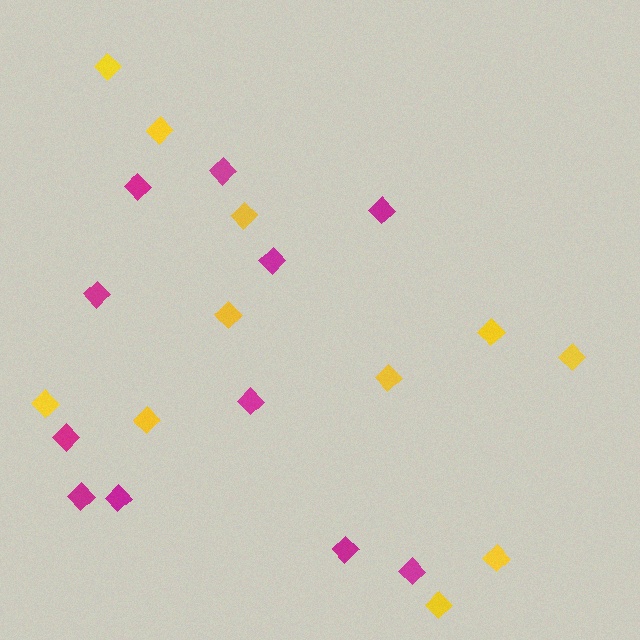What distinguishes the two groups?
There are 2 groups: one group of yellow diamonds (11) and one group of magenta diamonds (11).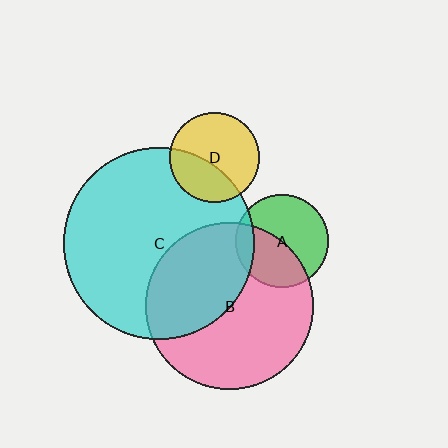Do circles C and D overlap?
Yes.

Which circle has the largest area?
Circle C (cyan).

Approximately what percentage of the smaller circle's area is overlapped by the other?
Approximately 35%.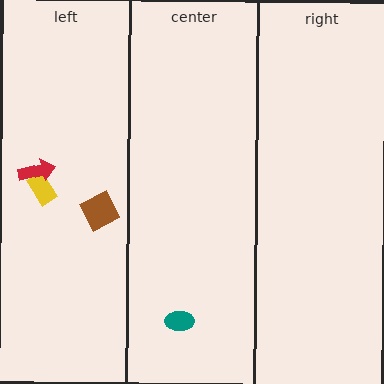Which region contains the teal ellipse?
The center region.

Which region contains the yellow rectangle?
The left region.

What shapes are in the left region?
The yellow rectangle, the brown diamond, the red arrow.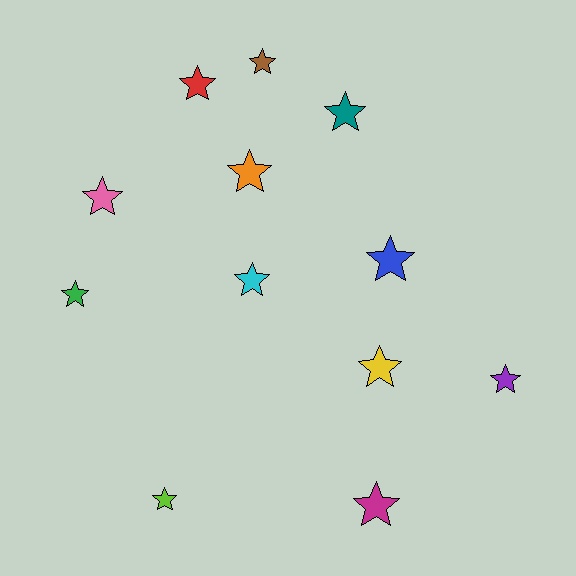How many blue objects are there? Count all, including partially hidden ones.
There is 1 blue object.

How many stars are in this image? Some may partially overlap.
There are 12 stars.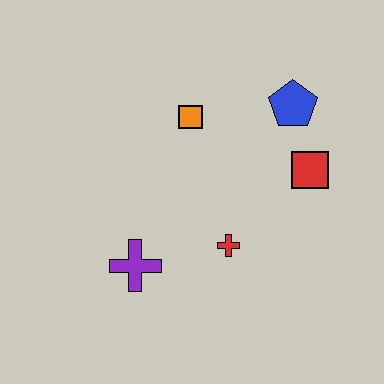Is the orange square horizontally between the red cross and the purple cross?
Yes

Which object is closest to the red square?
The blue pentagon is closest to the red square.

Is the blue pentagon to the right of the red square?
No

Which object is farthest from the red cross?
The blue pentagon is farthest from the red cross.